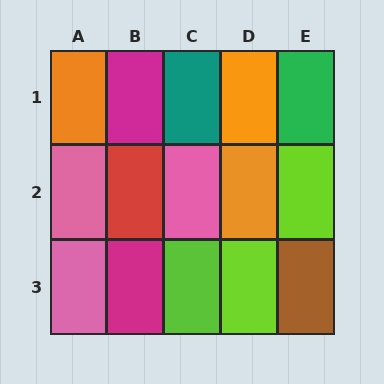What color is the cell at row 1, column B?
Magenta.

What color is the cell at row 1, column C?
Teal.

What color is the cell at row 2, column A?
Pink.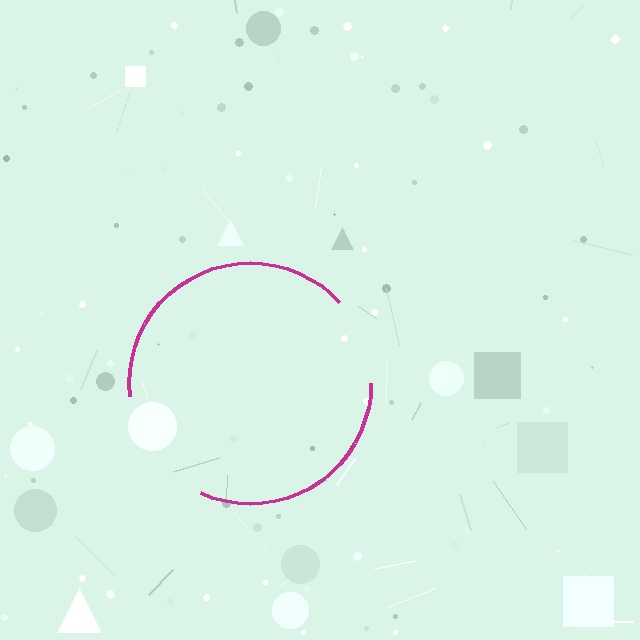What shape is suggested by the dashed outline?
The dashed outline suggests a circle.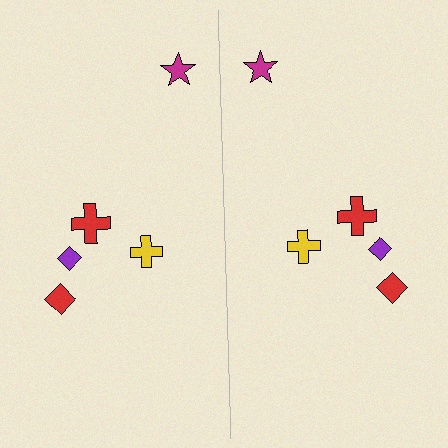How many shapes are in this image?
There are 10 shapes in this image.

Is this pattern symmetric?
Yes, this pattern has bilateral (reflection) symmetry.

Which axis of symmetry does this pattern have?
The pattern has a vertical axis of symmetry running through the center of the image.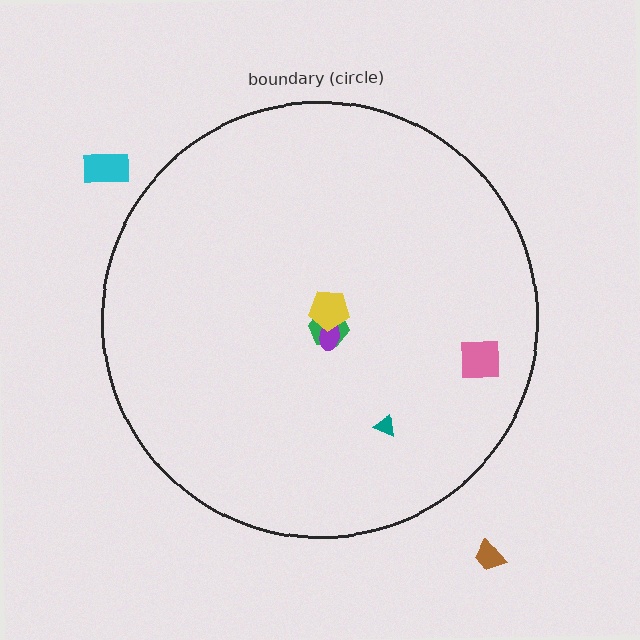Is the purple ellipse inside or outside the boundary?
Inside.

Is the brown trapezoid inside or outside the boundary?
Outside.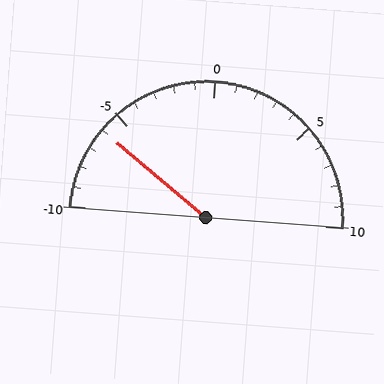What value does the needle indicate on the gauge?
The needle indicates approximately -6.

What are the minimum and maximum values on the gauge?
The gauge ranges from -10 to 10.